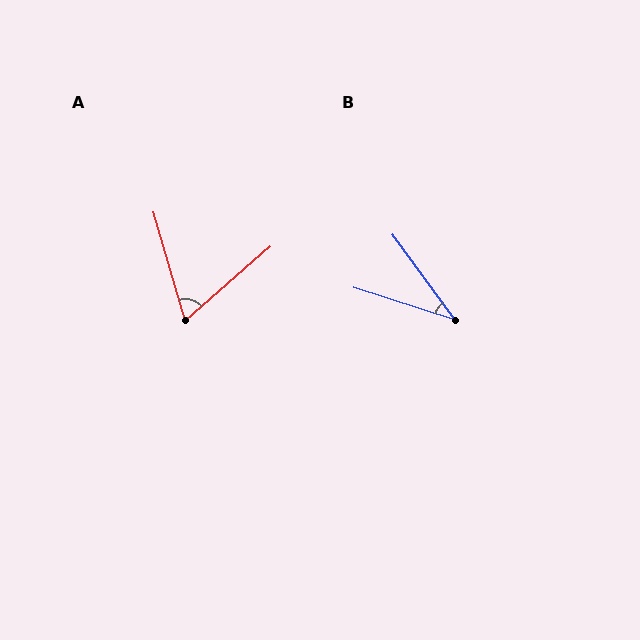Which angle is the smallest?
B, at approximately 36 degrees.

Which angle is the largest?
A, at approximately 65 degrees.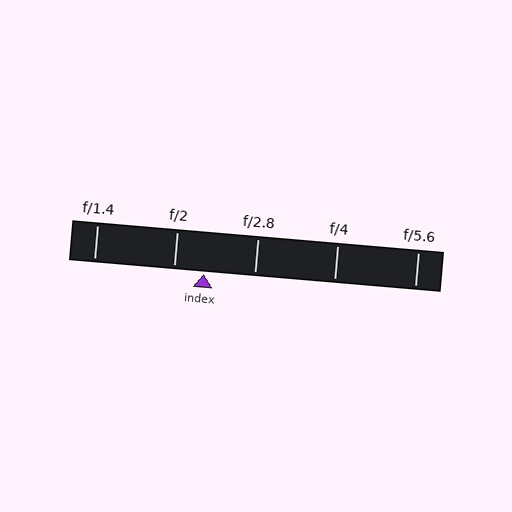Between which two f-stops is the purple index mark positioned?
The index mark is between f/2 and f/2.8.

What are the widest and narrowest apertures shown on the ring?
The widest aperture shown is f/1.4 and the narrowest is f/5.6.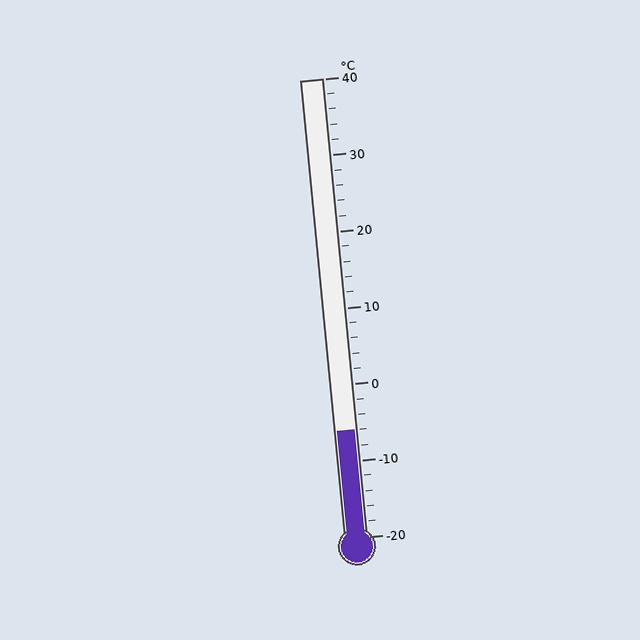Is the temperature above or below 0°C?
The temperature is below 0°C.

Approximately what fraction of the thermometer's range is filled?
The thermometer is filled to approximately 25% of its range.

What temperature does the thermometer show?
The thermometer shows approximately -6°C.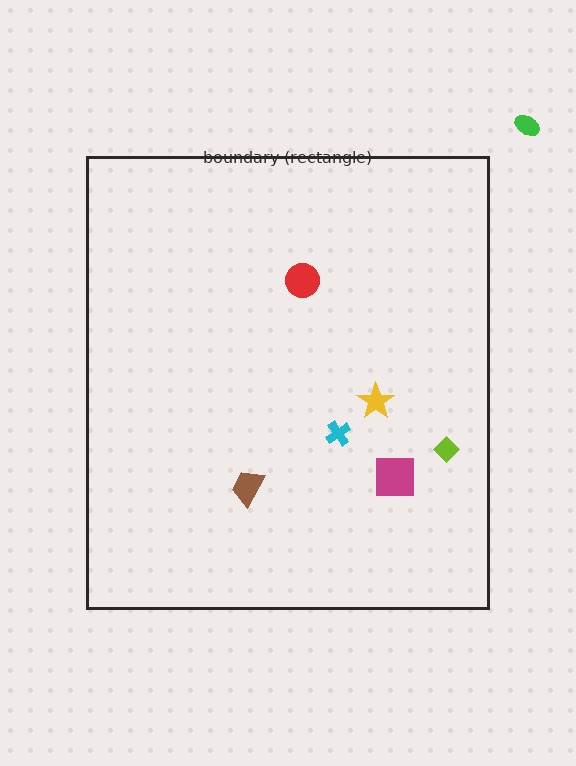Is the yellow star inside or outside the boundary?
Inside.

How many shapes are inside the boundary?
6 inside, 1 outside.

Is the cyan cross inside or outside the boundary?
Inside.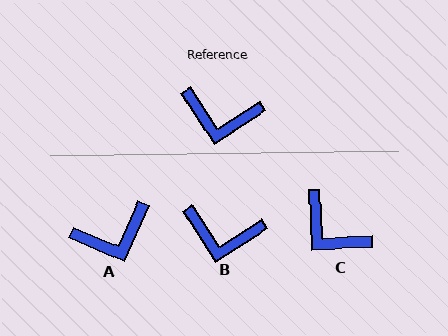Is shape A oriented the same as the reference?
No, it is off by about 34 degrees.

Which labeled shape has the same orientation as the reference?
B.